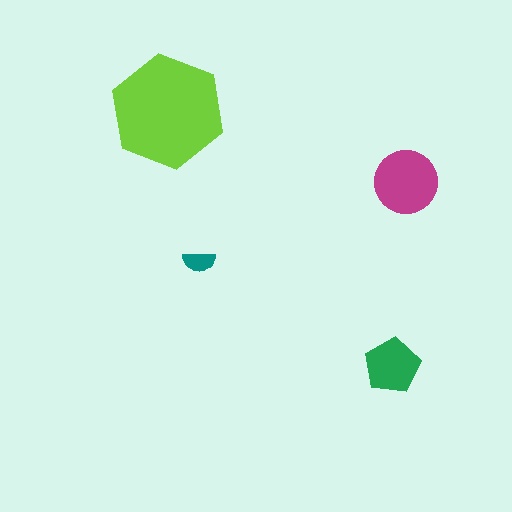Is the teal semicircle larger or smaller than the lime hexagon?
Smaller.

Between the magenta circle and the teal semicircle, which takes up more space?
The magenta circle.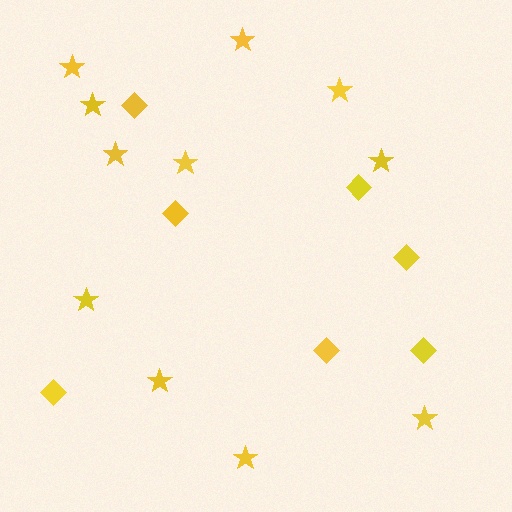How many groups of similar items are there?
There are 2 groups: one group of diamonds (7) and one group of stars (11).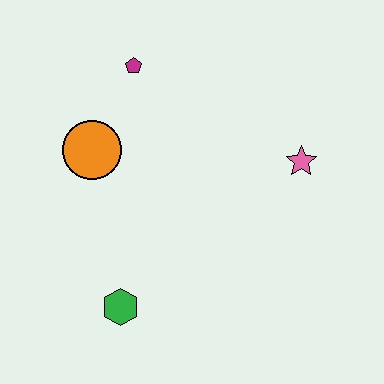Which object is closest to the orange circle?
The magenta pentagon is closest to the orange circle.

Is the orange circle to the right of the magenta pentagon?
No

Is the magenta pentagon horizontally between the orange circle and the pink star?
Yes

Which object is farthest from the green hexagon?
The magenta pentagon is farthest from the green hexagon.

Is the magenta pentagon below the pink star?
No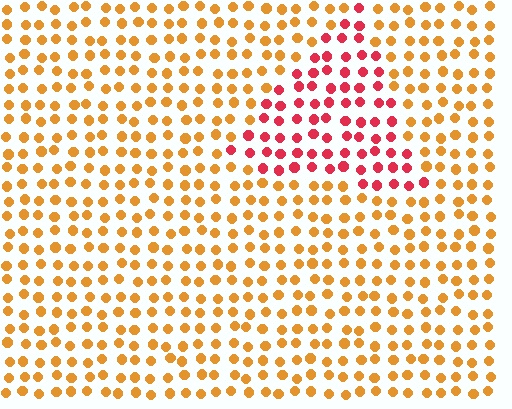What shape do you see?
I see a triangle.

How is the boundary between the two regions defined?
The boundary is defined purely by a slight shift in hue (about 45 degrees). Spacing, size, and orientation are identical on both sides.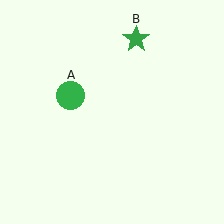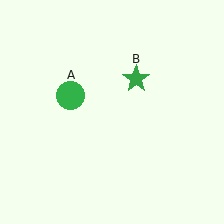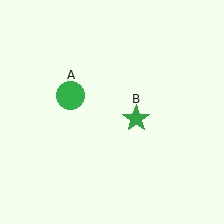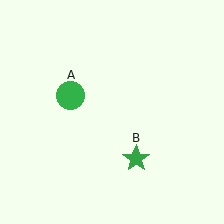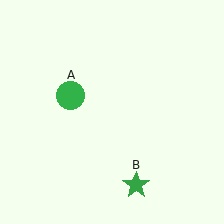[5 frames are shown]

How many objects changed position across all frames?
1 object changed position: green star (object B).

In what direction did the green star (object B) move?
The green star (object B) moved down.